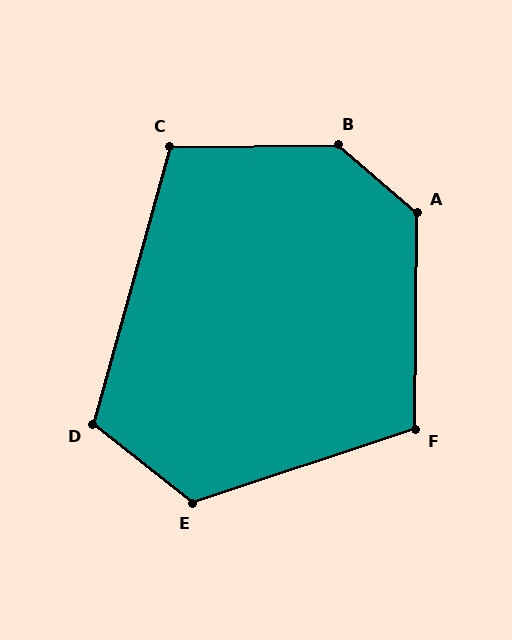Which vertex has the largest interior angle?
B, at approximately 139 degrees.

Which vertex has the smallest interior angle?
C, at approximately 106 degrees.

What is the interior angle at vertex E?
Approximately 124 degrees (obtuse).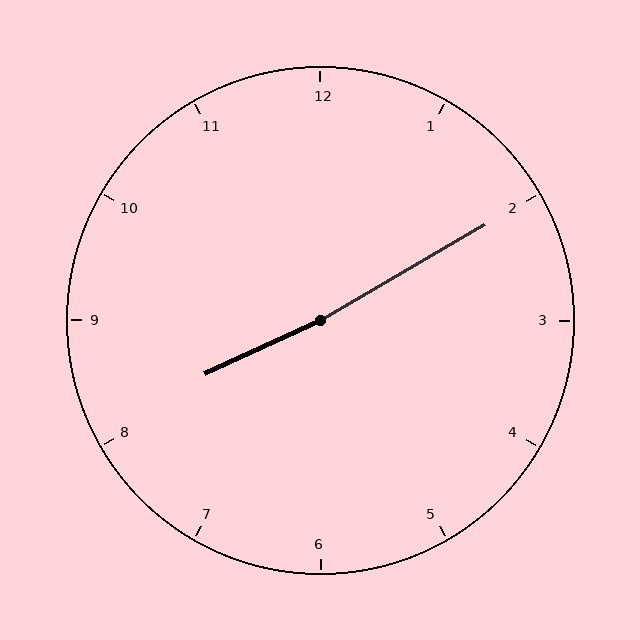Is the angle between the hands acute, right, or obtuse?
It is obtuse.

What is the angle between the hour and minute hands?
Approximately 175 degrees.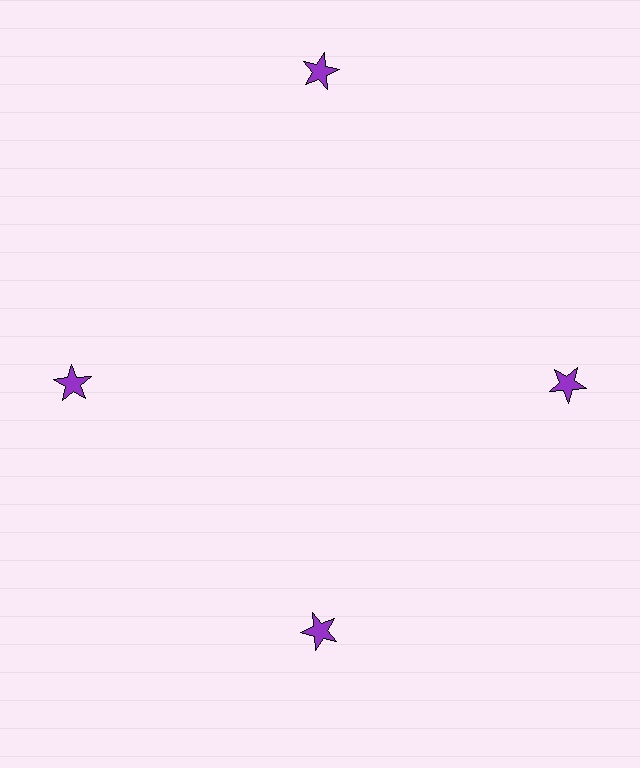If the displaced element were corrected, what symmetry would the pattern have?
It would have 4-fold rotational symmetry — the pattern would map onto itself every 90 degrees.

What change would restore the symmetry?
The symmetry would be restored by moving it inward, back onto the ring so that all 4 stars sit at equal angles and equal distance from the center.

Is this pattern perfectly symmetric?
No. The 4 purple stars are arranged in a ring, but one element near the 12 o'clock position is pushed outward from the center, breaking the 4-fold rotational symmetry.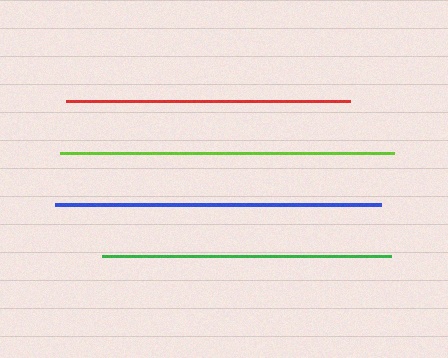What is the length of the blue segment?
The blue segment is approximately 327 pixels long.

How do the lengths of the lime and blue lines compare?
The lime and blue lines are approximately the same length.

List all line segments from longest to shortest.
From longest to shortest: lime, blue, green, red.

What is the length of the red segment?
The red segment is approximately 284 pixels long.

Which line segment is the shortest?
The red line is the shortest at approximately 284 pixels.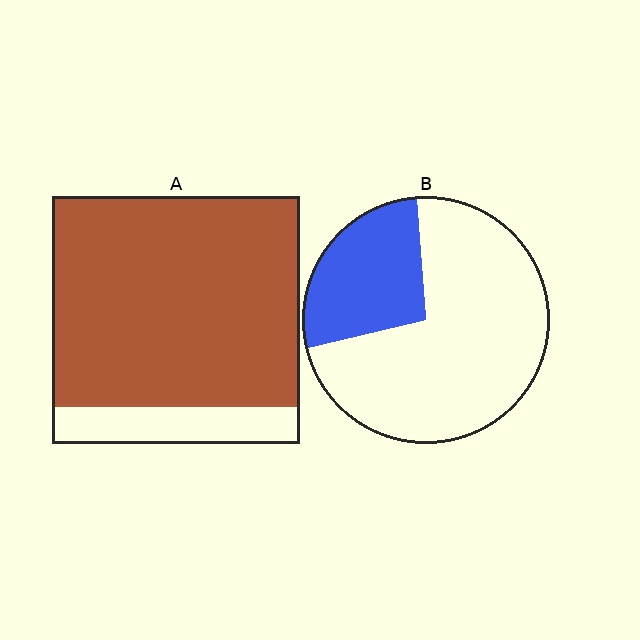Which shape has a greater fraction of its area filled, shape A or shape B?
Shape A.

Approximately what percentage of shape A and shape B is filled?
A is approximately 85% and B is approximately 30%.